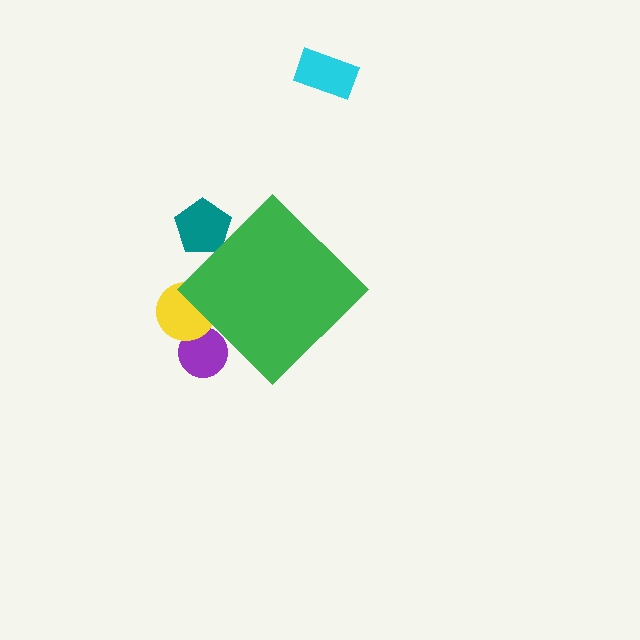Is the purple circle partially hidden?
Yes, the purple circle is partially hidden behind the green diamond.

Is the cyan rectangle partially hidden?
No, the cyan rectangle is fully visible.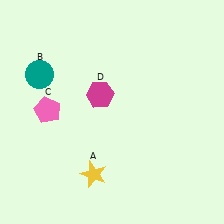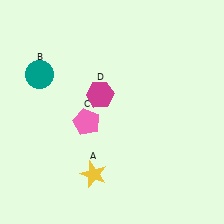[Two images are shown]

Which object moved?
The pink pentagon (C) moved right.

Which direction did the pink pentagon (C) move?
The pink pentagon (C) moved right.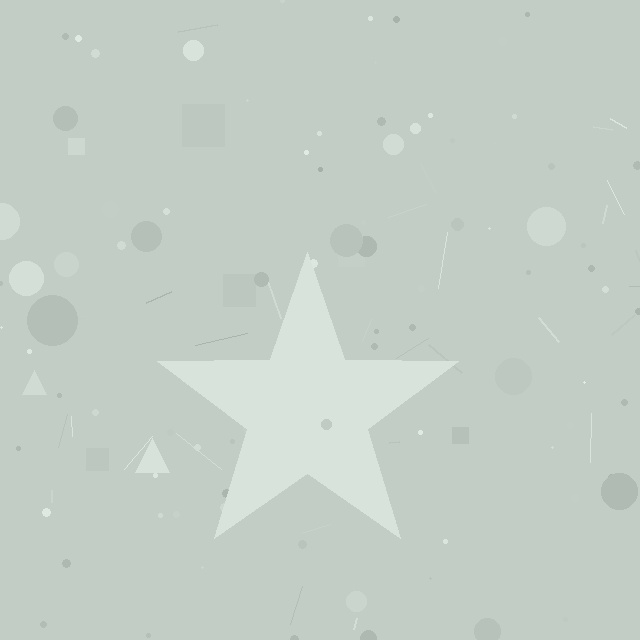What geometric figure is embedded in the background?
A star is embedded in the background.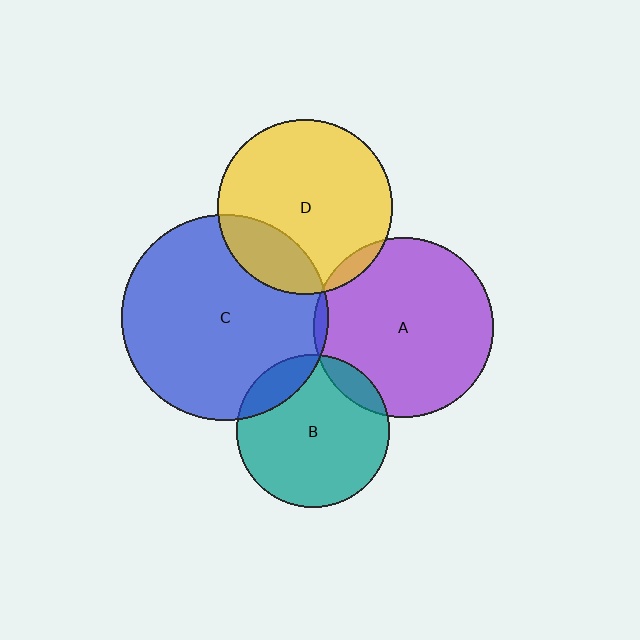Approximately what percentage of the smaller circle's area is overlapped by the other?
Approximately 20%.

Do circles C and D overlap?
Yes.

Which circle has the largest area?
Circle C (blue).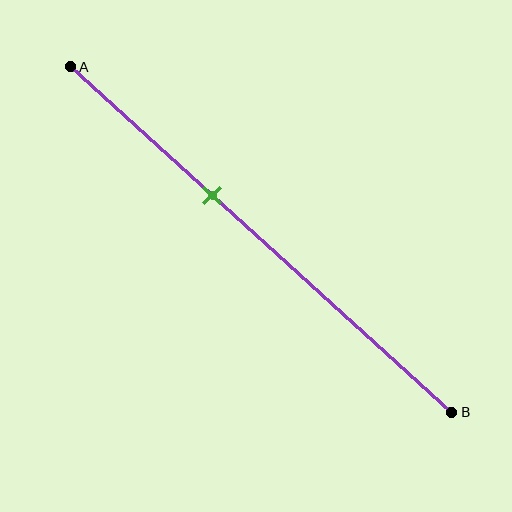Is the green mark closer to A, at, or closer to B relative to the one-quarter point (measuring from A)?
The green mark is closer to point B than the one-quarter point of segment AB.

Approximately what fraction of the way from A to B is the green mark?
The green mark is approximately 35% of the way from A to B.